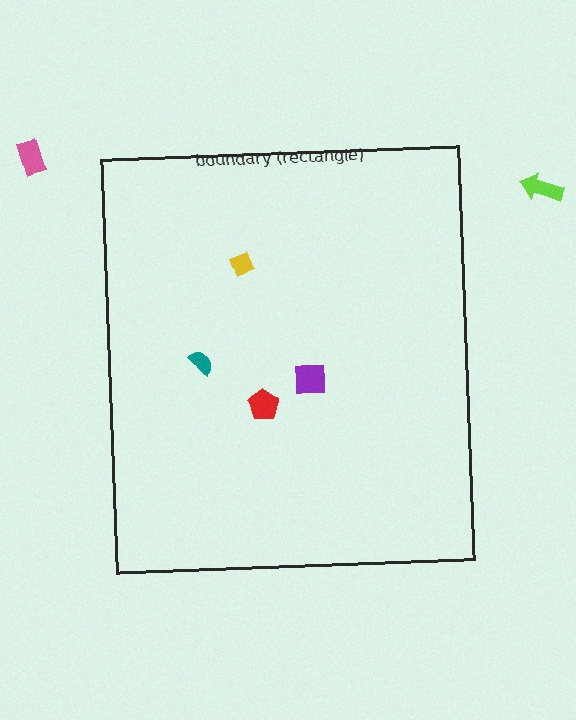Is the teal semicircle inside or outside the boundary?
Inside.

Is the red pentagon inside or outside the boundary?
Inside.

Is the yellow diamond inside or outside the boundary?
Inside.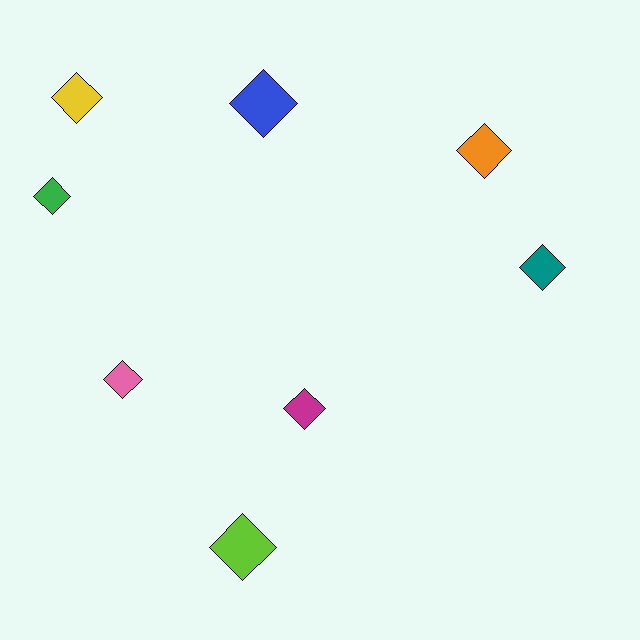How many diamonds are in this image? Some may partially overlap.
There are 8 diamonds.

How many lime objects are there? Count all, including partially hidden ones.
There is 1 lime object.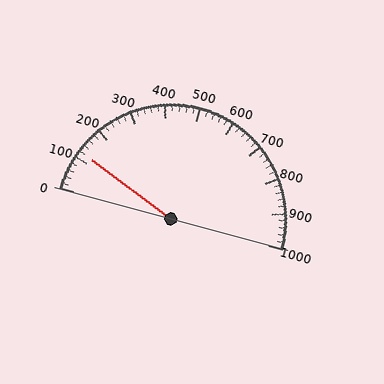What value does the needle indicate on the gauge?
The needle indicates approximately 120.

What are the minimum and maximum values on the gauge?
The gauge ranges from 0 to 1000.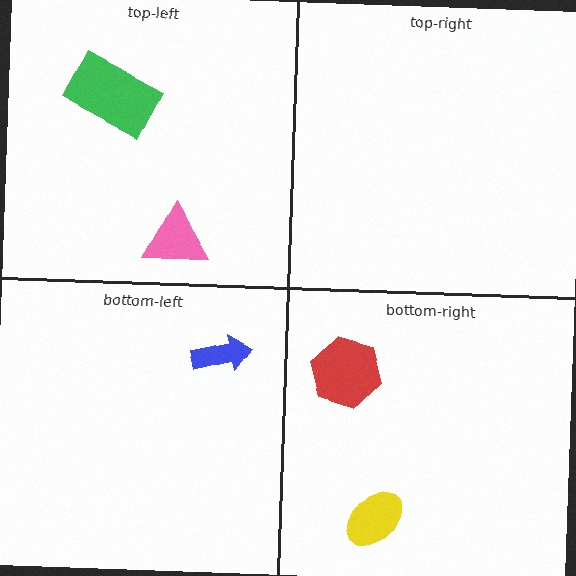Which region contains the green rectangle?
The top-left region.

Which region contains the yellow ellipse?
The bottom-right region.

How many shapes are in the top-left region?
2.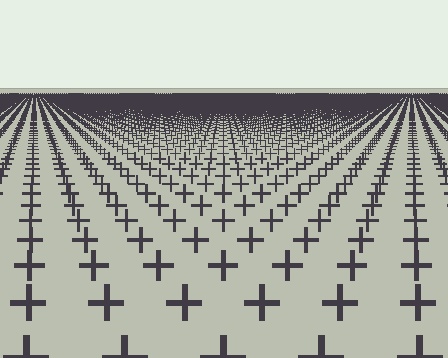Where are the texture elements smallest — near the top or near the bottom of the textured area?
Near the top.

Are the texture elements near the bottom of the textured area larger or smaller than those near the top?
Larger. Near the bottom, elements are closer to the viewer and appear at a bigger on-screen size.